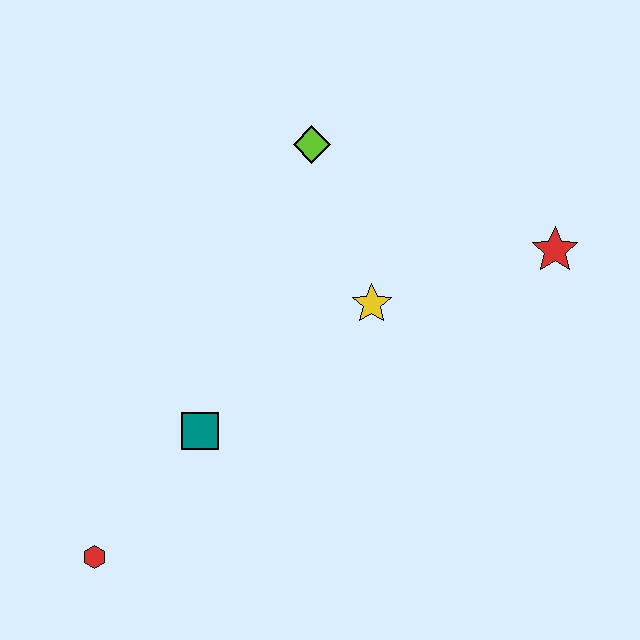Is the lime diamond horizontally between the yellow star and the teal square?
Yes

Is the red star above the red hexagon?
Yes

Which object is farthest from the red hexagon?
The red star is farthest from the red hexagon.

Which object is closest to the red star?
The yellow star is closest to the red star.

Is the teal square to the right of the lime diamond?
No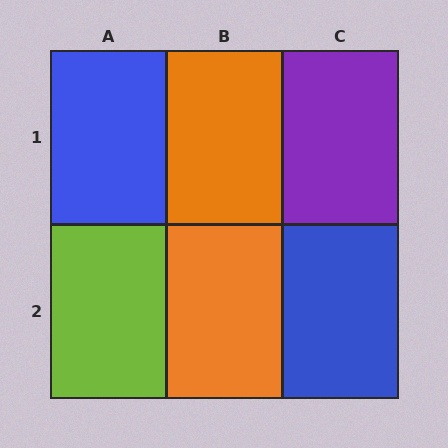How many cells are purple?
1 cell is purple.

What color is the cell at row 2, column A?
Lime.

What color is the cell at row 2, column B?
Orange.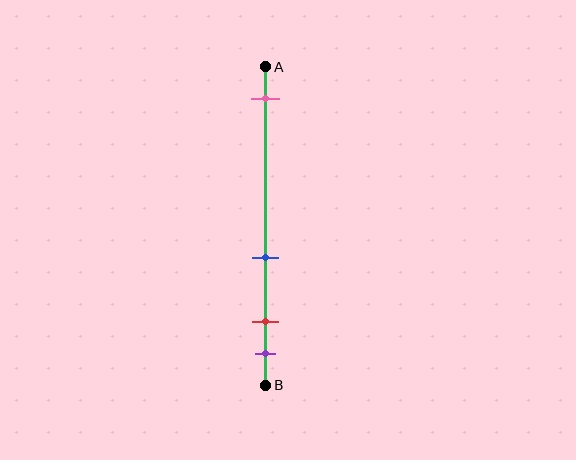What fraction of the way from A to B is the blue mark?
The blue mark is approximately 60% (0.6) of the way from A to B.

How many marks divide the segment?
There are 4 marks dividing the segment.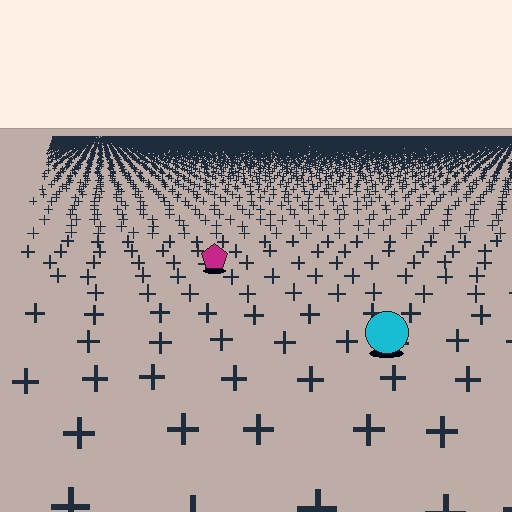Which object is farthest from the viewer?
The magenta pentagon is farthest from the viewer. It appears smaller and the ground texture around it is denser.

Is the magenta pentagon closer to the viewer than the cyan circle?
No. The cyan circle is closer — you can tell from the texture gradient: the ground texture is coarser near it.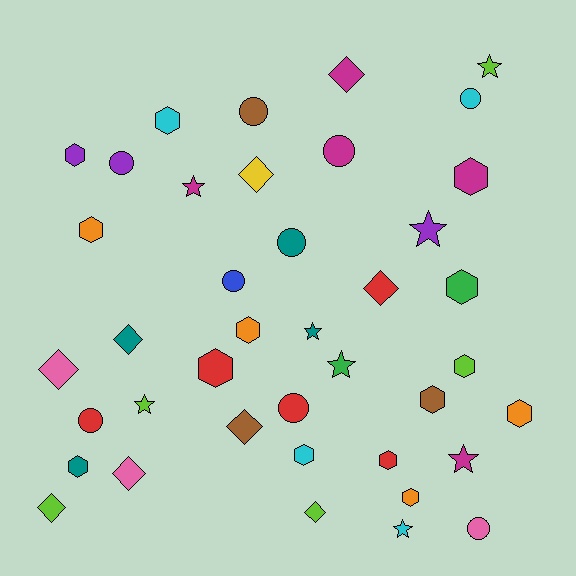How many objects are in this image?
There are 40 objects.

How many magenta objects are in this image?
There are 5 magenta objects.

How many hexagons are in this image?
There are 14 hexagons.